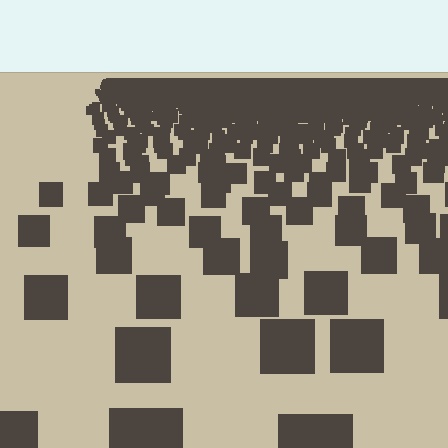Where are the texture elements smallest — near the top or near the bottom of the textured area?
Near the top.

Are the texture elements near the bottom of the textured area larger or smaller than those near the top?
Larger. Near the bottom, elements are closer to the viewer and appear at a bigger on-screen size.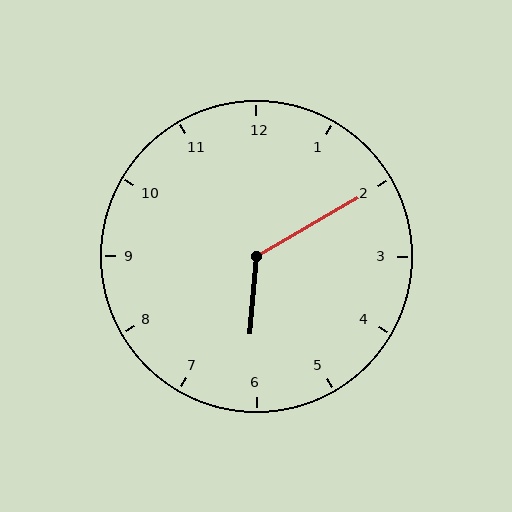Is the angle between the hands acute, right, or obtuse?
It is obtuse.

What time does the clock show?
6:10.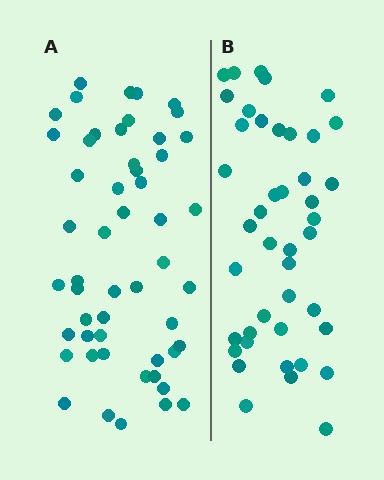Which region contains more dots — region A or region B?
Region A (the left region) has more dots.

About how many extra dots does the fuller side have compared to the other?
Region A has roughly 8 or so more dots than region B.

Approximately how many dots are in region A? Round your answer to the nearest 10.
About 50 dots. (The exact count is 52, which rounds to 50.)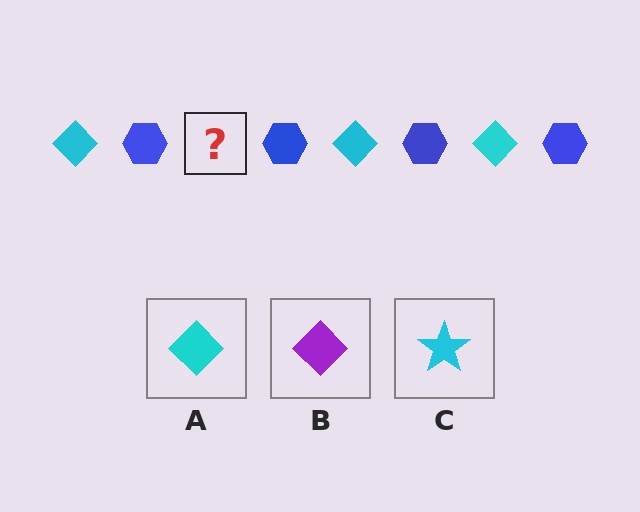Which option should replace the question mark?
Option A.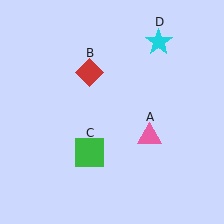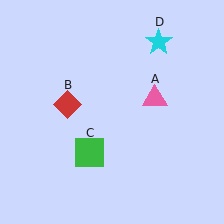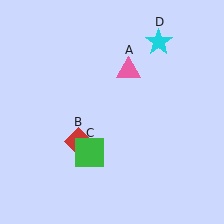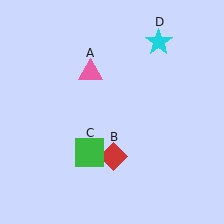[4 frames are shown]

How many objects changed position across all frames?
2 objects changed position: pink triangle (object A), red diamond (object B).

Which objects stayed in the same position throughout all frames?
Green square (object C) and cyan star (object D) remained stationary.